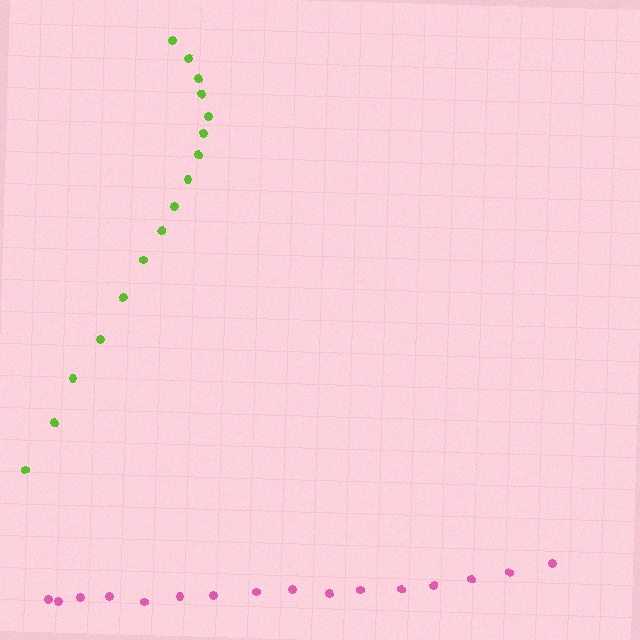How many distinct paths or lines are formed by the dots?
There are 2 distinct paths.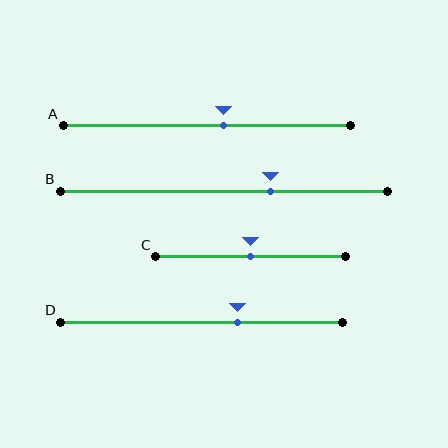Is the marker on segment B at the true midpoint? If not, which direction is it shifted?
No, the marker on segment B is shifted to the right by about 14% of the segment length.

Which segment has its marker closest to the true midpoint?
Segment C has its marker closest to the true midpoint.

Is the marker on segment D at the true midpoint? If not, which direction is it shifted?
No, the marker on segment D is shifted to the right by about 13% of the segment length.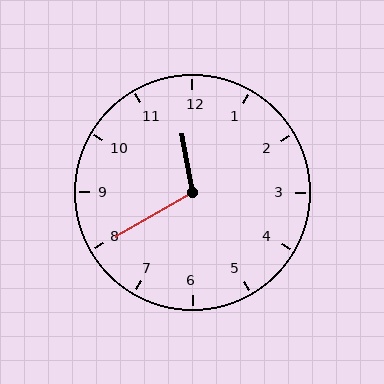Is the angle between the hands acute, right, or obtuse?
It is obtuse.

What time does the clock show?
11:40.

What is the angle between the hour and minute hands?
Approximately 110 degrees.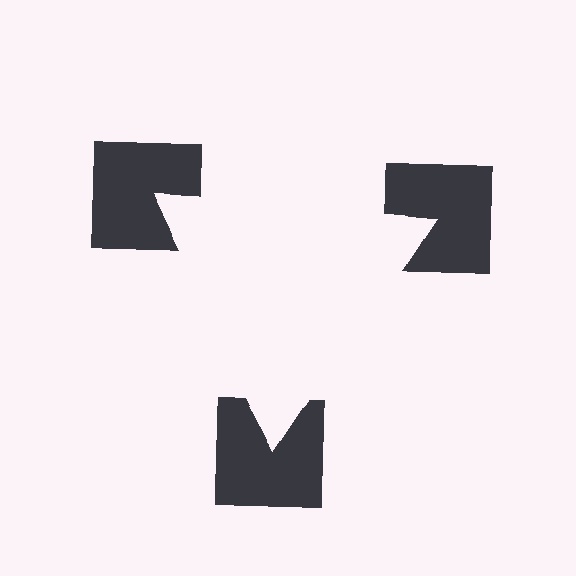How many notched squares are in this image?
There are 3 — one at each vertex of the illusory triangle.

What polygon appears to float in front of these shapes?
An illusory triangle — its edges are inferred from the aligned wedge cuts in the notched squares, not physically drawn.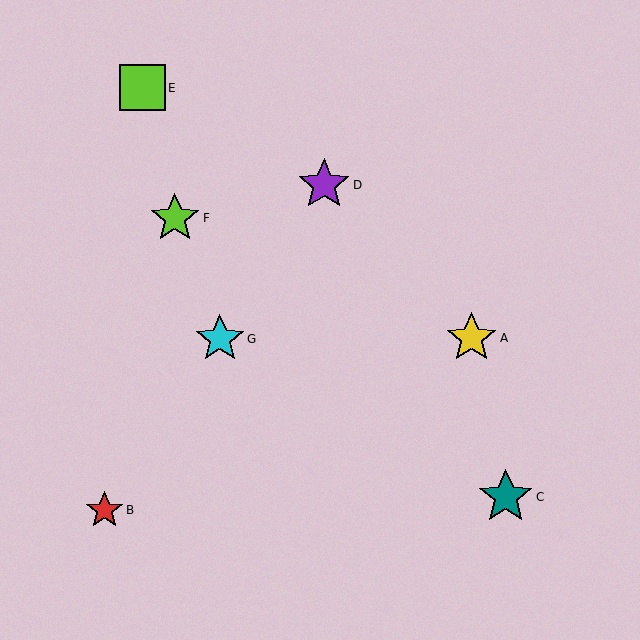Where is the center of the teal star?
The center of the teal star is at (506, 497).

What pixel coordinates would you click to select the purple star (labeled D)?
Click at (324, 185) to select the purple star D.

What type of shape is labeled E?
Shape E is a lime square.